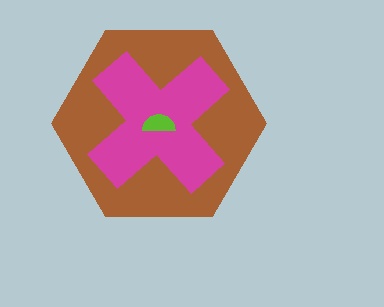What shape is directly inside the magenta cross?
The lime semicircle.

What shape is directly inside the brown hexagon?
The magenta cross.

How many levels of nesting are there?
3.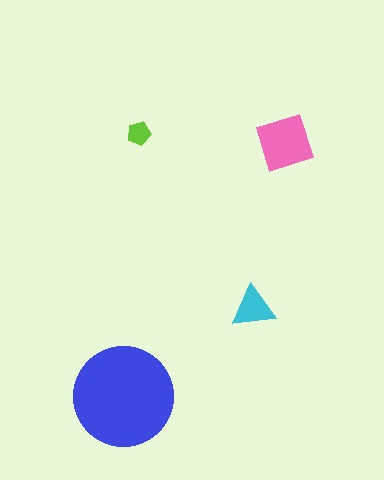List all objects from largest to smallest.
The blue circle, the pink square, the cyan triangle, the lime pentagon.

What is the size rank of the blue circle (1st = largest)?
1st.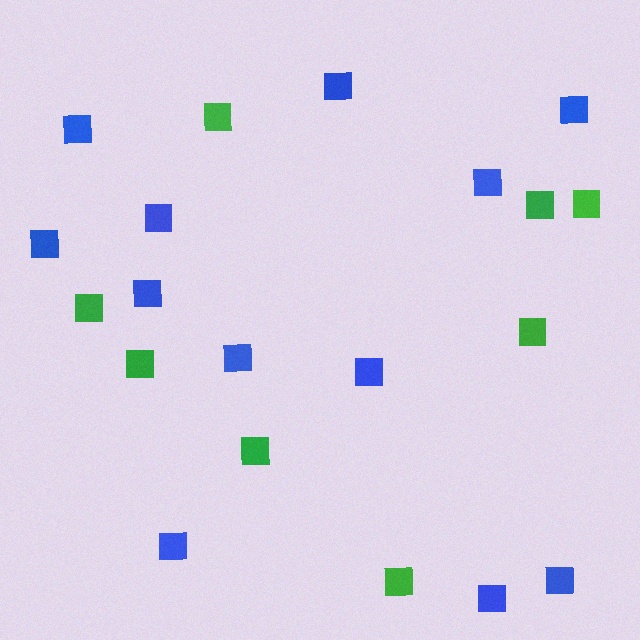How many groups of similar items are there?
There are 2 groups: one group of green squares (8) and one group of blue squares (12).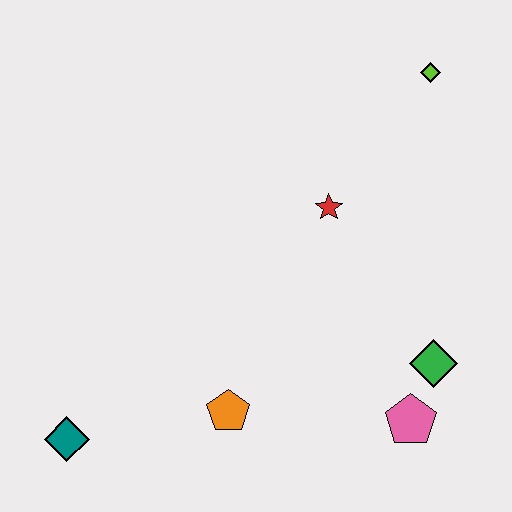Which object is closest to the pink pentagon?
The green diamond is closest to the pink pentagon.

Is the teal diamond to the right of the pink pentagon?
No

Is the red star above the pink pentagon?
Yes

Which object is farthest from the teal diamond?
The lime diamond is farthest from the teal diamond.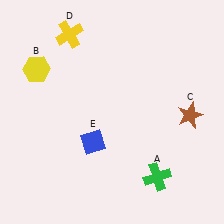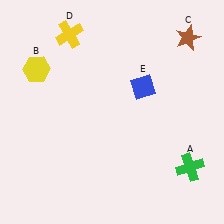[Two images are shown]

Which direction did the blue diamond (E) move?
The blue diamond (E) moved up.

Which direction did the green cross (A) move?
The green cross (A) moved right.